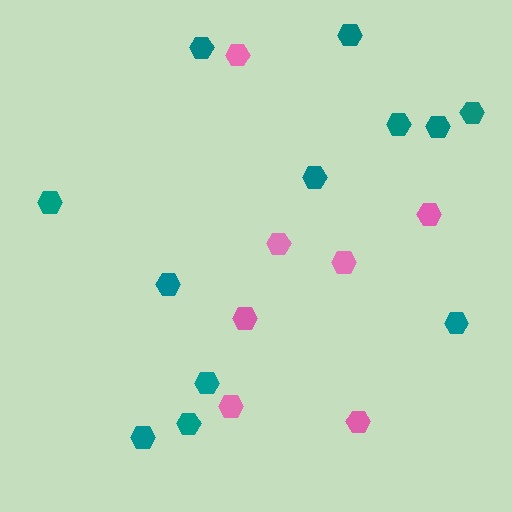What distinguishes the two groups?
There are 2 groups: one group of pink hexagons (7) and one group of teal hexagons (12).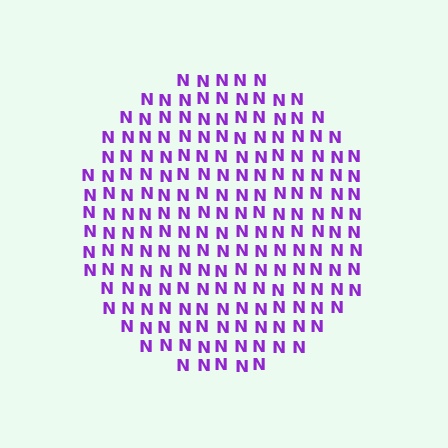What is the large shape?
The large shape is a circle.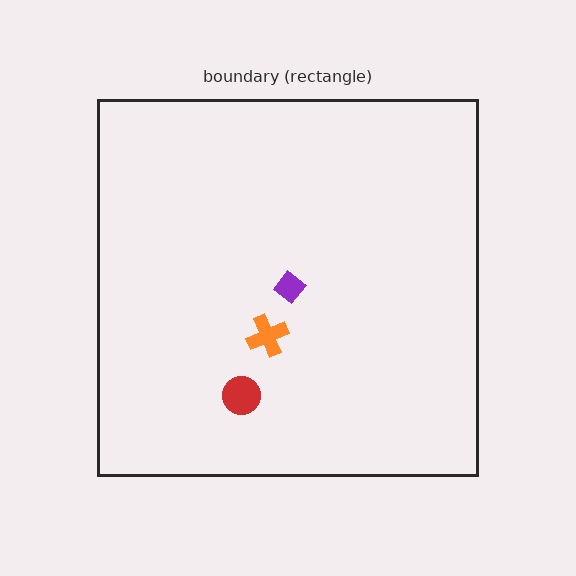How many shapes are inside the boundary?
3 inside, 0 outside.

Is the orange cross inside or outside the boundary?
Inside.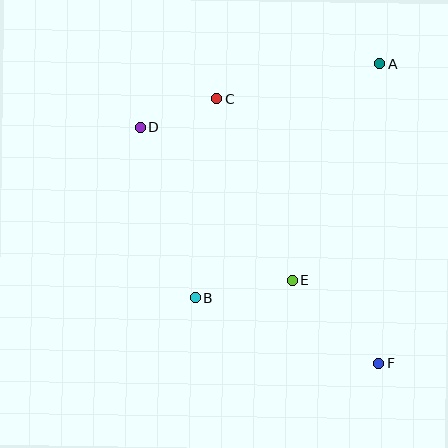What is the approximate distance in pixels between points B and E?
The distance between B and E is approximately 99 pixels.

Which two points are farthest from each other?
Points D and F are farthest from each other.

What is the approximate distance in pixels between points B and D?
The distance between B and D is approximately 179 pixels.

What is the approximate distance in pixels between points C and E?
The distance between C and E is approximately 197 pixels.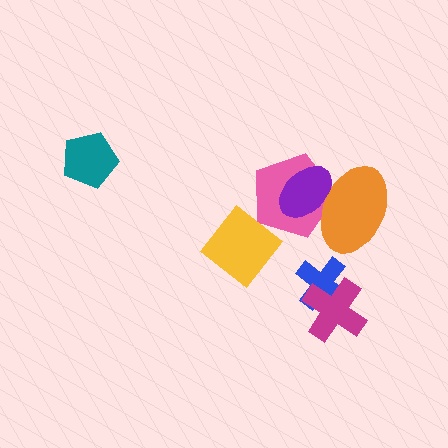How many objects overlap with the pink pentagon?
2 objects overlap with the pink pentagon.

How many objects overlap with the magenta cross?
1 object overlaps with the magenta cross.